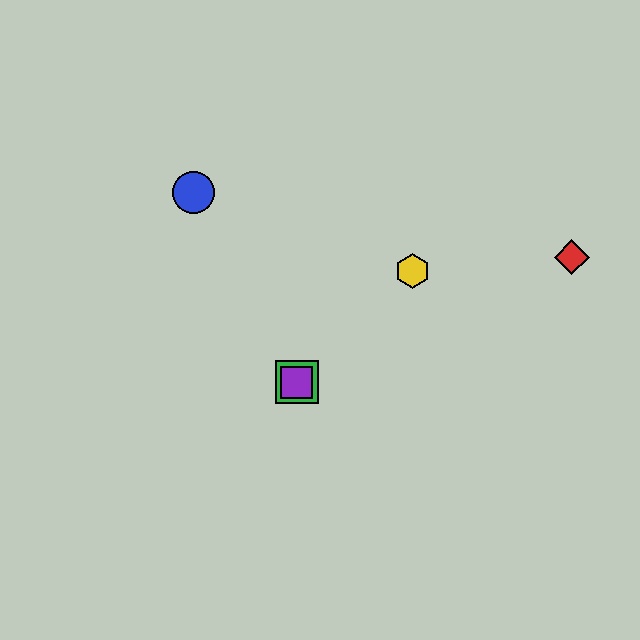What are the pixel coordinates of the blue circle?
The blue circle is at (193, 192).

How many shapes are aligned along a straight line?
3 shapes (the green square, the yellow hexagon, the purple square) are aligned along a straight line.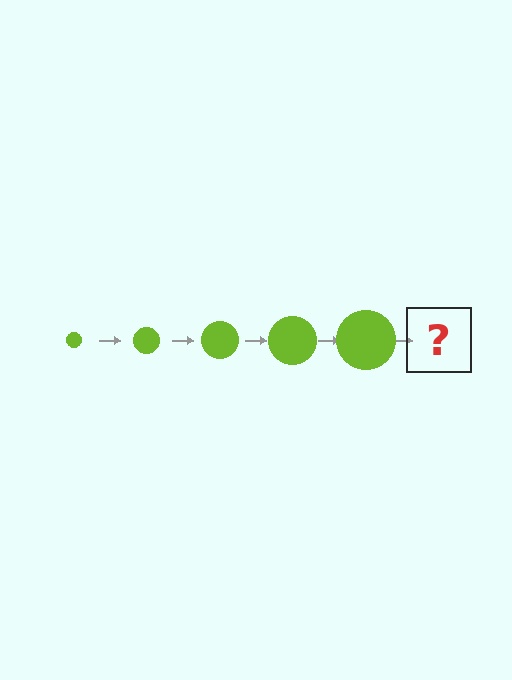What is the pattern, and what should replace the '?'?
The pattern is that the circle gets progressively larger each step. The '?' should be a lime circle, larger than the previous one.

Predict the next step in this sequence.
The next step is a lime circle, larger than the previous one.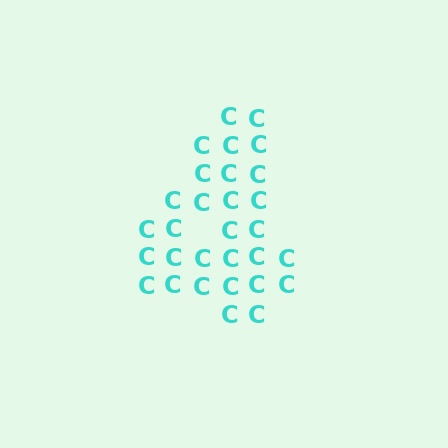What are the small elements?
The small elements are letter C's.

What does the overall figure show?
The overall figure shows the digit 4.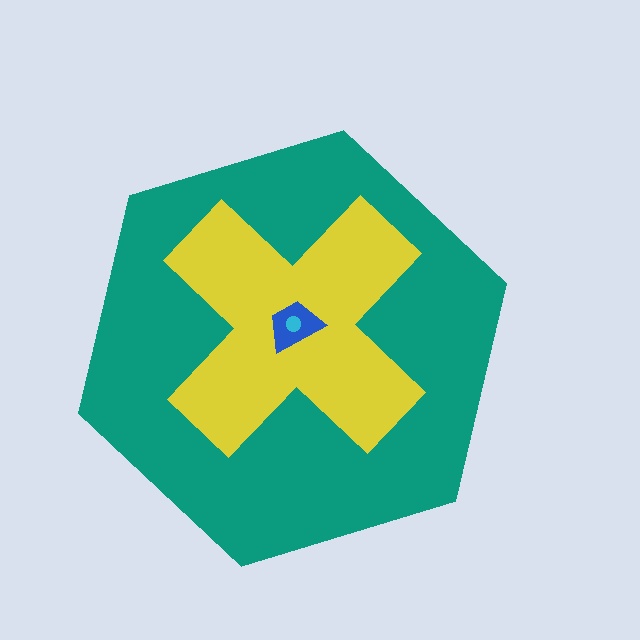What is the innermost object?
The cyan circle.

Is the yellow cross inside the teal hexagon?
Yes.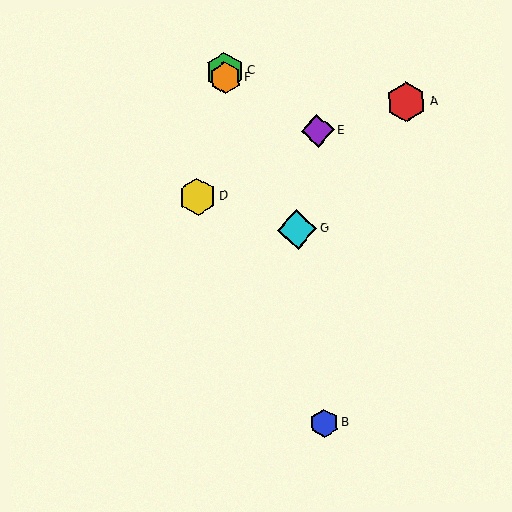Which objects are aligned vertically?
Objects C, F are aligned vertically.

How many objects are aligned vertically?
2 objects (C, F) are aligned vertically.